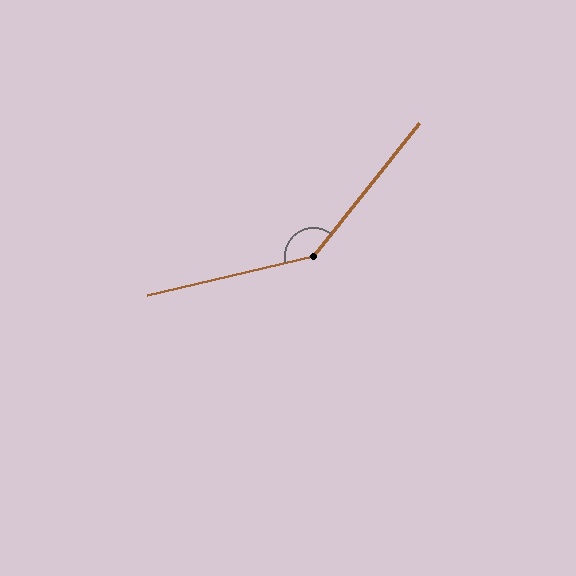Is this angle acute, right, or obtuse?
It is obtuse.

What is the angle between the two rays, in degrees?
Approximately 142 degrees.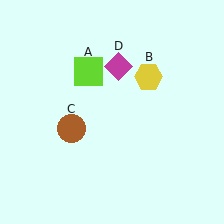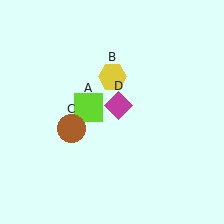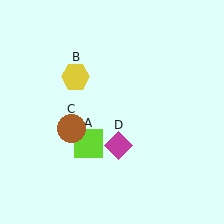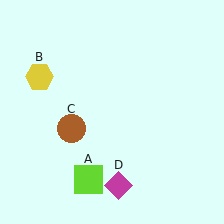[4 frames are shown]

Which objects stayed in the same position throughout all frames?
Brown circle (object C) remained stationary.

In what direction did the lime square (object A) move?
The lime square (object A) moved down.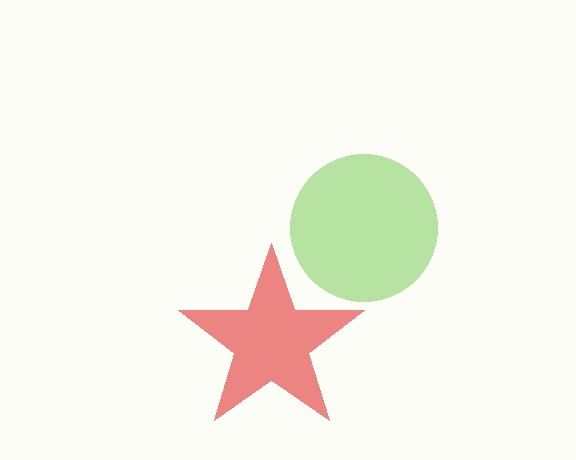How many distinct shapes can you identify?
There are 2 distinct shapes: a lime circle, a red star.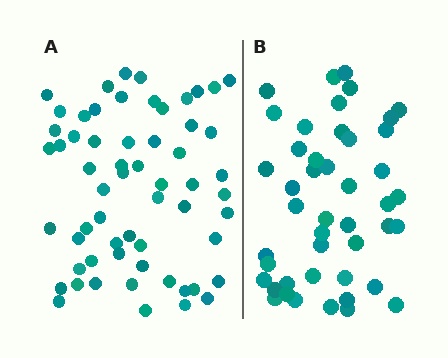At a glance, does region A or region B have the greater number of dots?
Region A (the left region) has more dots.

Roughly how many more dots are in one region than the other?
Region A has approximately 15 more dots than region B.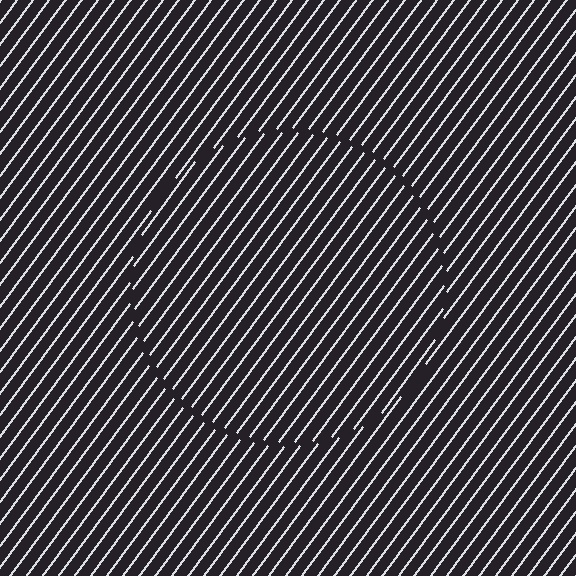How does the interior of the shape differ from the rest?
The interior of the shape contains the same grating, shifted by half a period — the contour is defined by the phase discontinuity where line-ends from the inner and outer gratings abut.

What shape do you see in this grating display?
An illusory circle. The interior of the shape contains the same grating, shifted by half a period — the contour is defined by the phase discontinuity where line-ends from the inner and outer gratings abut.